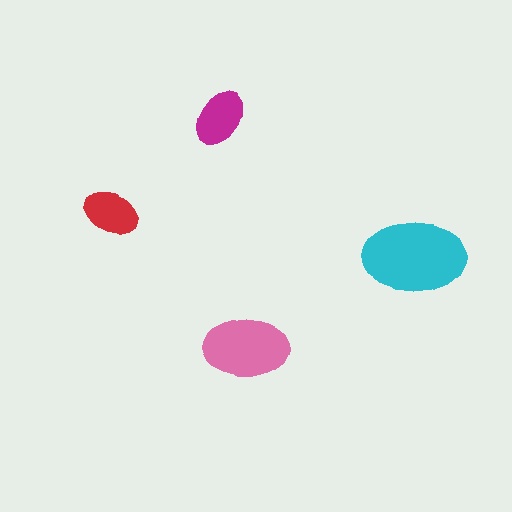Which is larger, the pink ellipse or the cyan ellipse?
The cyan one.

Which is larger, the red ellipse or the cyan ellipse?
The cyan one.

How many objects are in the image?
There are 4 objects in the image.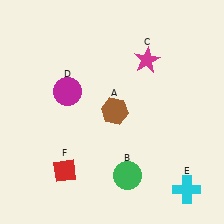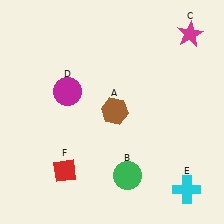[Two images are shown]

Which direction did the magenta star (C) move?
The magenta star (C) moved right.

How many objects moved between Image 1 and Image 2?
1 object moved between the two images.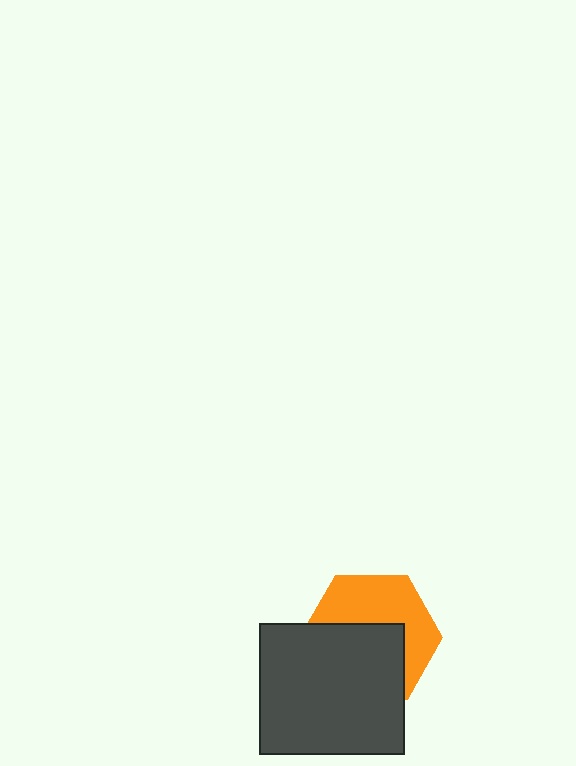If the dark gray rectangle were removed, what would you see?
You would see the complete orange hexagon.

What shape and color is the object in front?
The object in front is a dark gray rectangle.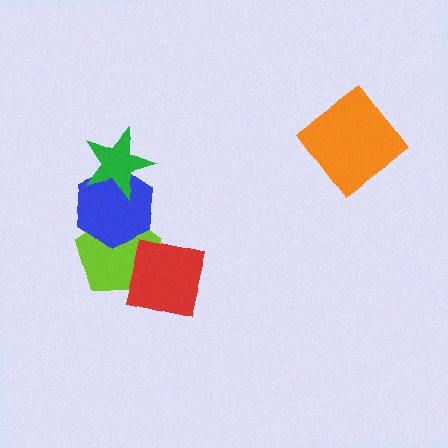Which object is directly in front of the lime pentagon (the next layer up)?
The blue hexagon is directly in front of the lime pentagon.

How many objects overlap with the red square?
1 object overlaps with the red square.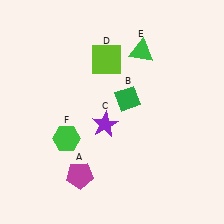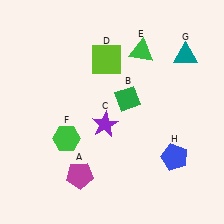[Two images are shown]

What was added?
A teal triangle (G), a blue pentagon (H) were added in Image 2.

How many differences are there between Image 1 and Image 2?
There are 2 differences between the two images.